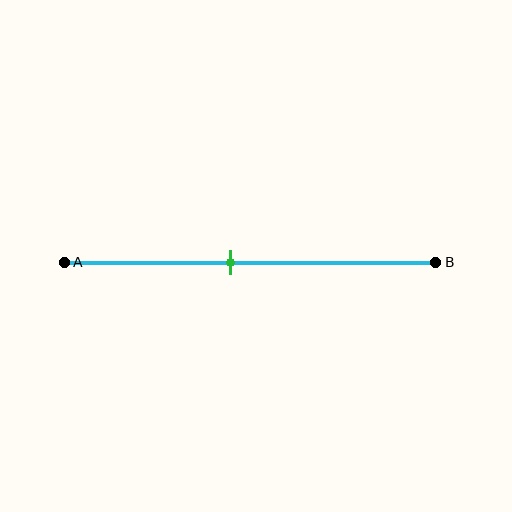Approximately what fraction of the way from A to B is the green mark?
The green mark is approximately 45% of the way from A to B.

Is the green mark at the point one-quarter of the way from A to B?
No, the mark is at about 45% from A, not at the 25% one-quarter point.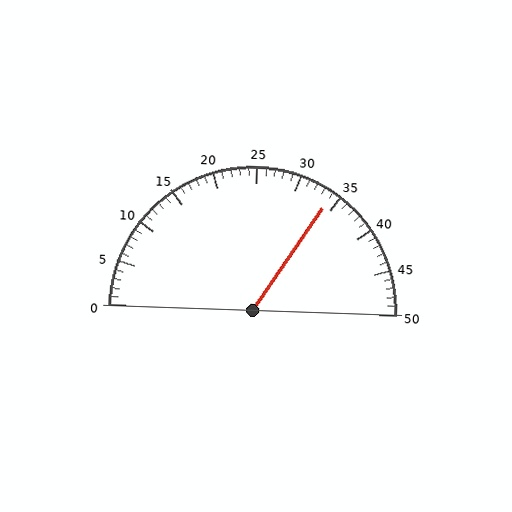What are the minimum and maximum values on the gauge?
The gauge ranges from 0 to 50.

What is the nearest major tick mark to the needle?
The nearest major tick mark is 35.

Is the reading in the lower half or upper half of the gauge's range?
The reading is in the upper half of the range (0 to 50).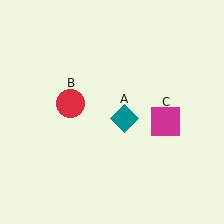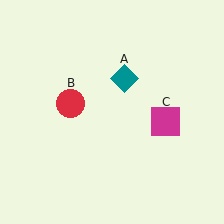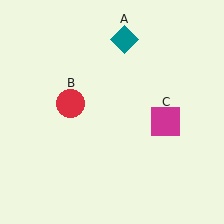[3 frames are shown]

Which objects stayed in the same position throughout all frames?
Red circle (object B) and magenta square (object C) remained stationary.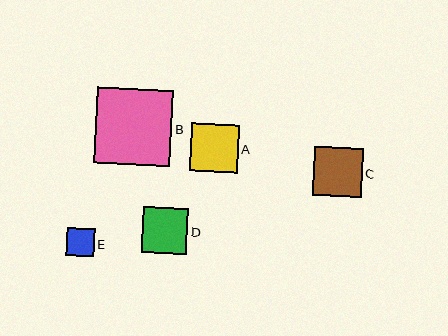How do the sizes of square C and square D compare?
Square C and square D are approximately the same size.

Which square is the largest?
Square B is the largest with a size of approximately 77 pixels.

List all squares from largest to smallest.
From largest to smallest: B, C, A, D, E.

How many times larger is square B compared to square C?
Square B is approximately 1.6 times the size of square C.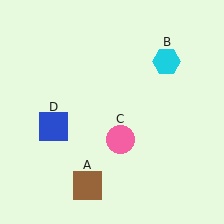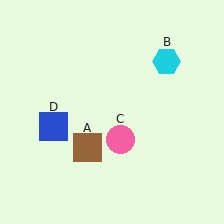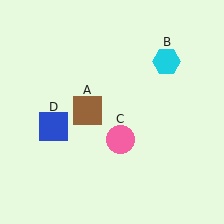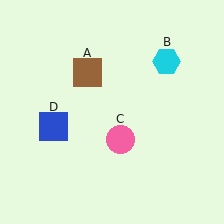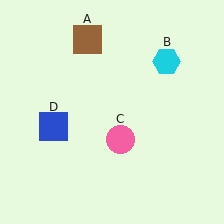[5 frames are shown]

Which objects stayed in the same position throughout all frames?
Cyan hexagon (object B) and pink circle (object C) and blue square (object D) remained stationary.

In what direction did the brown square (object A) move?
The brown square (object A) moved up.